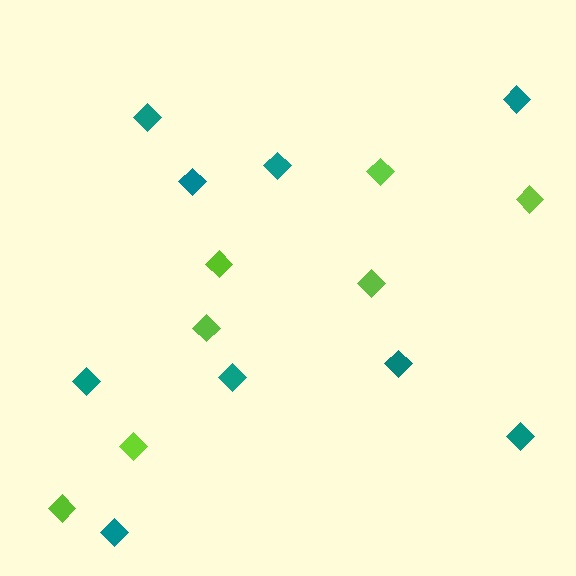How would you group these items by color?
There are 2 groups: one group of teal diamonds (9) and one group of lime diamonds (7).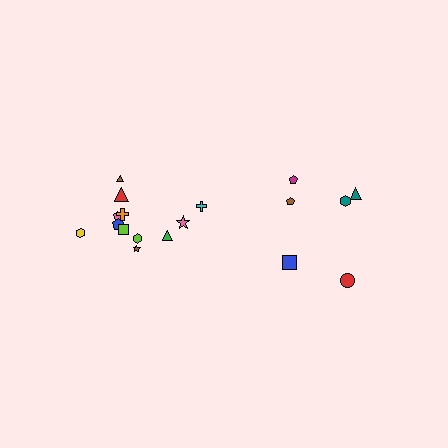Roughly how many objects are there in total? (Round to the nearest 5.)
Roughly 20 objects in total.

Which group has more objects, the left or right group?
The left group.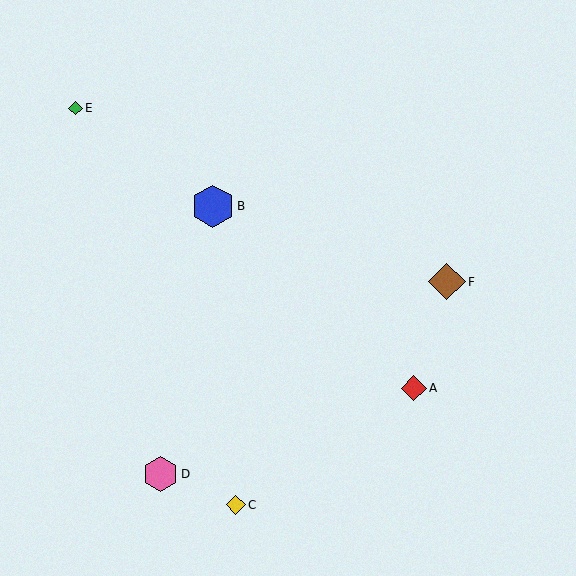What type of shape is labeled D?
Shape D is a pink hexagon.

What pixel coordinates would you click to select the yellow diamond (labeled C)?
Click at (236, 505) to select the yellow diamond C.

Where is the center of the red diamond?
The center of the red diamond is at (414, 388).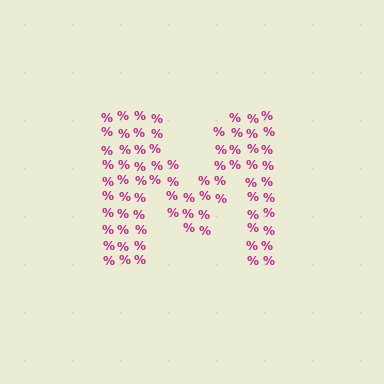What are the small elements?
The small elements are percent signs.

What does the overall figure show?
The overall figure shows the letter M.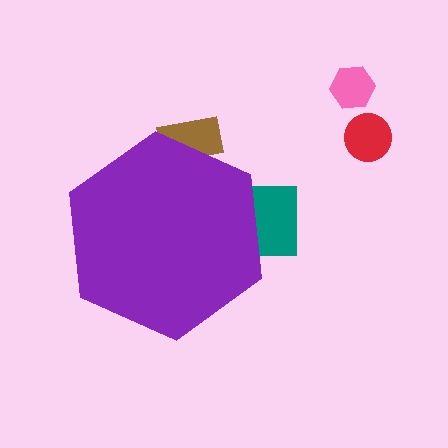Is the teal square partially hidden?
Yes, the teal square is partially hidden behind the purple hexagon.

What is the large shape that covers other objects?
A purple hexagon.